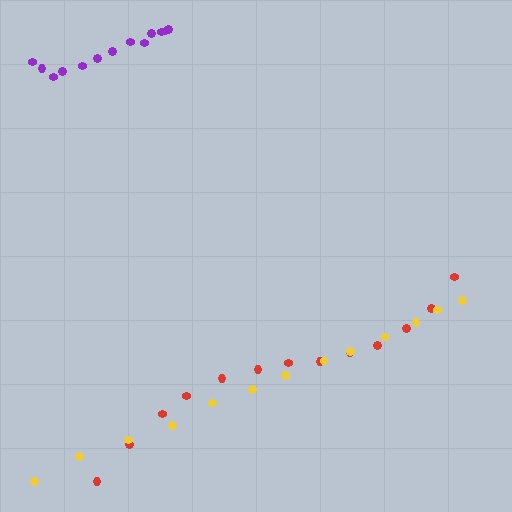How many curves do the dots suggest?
There are 3 distinct paths.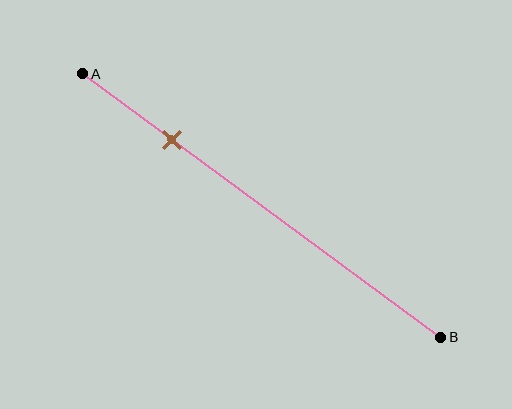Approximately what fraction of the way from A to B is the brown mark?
The brown mark is approximately 25% of the way from A to B.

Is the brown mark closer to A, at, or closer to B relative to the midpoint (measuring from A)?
The brown mark is closer to point A than the midpoint of segment AB.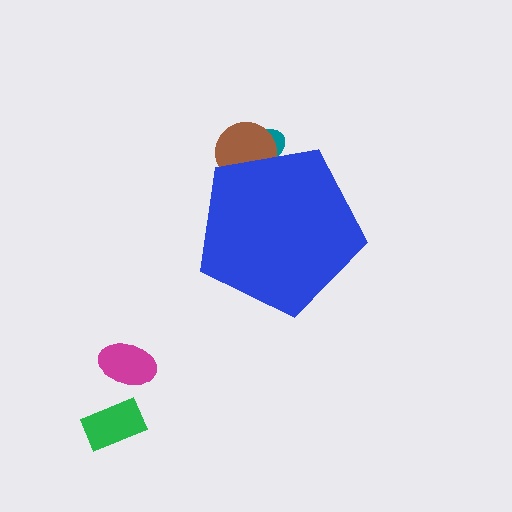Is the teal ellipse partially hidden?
Yes, the teal ellipse is partially hidden behind the blue pentagon.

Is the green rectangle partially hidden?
No, the green rectangle is fully visible.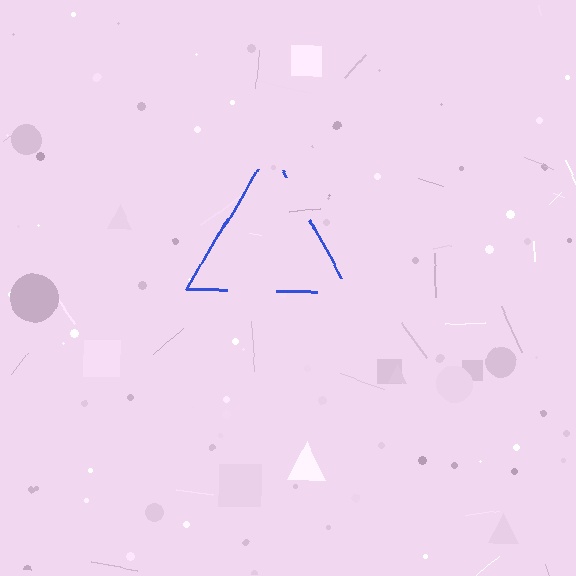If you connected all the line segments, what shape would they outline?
They would outline a triangle.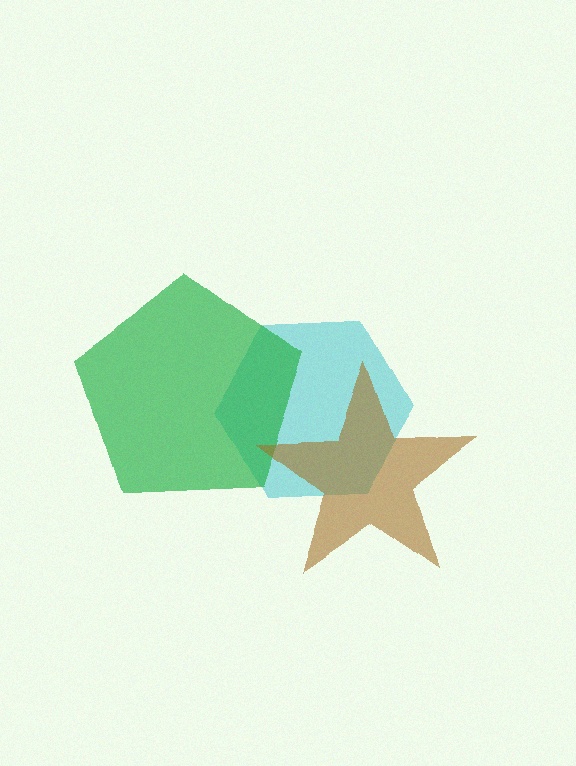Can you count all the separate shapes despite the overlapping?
Yes, there are 3 separate shapes.